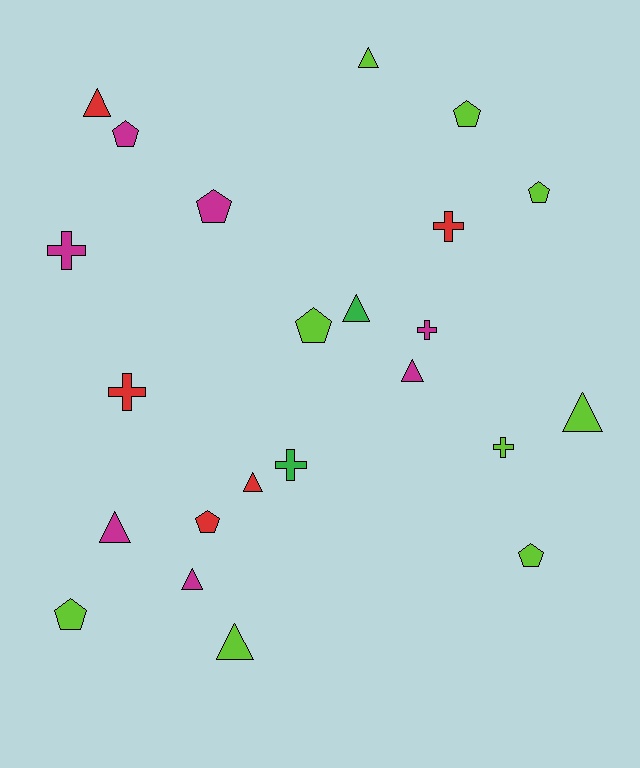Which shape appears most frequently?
Triangle, with 9 objects.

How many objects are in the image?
There are 23 objects.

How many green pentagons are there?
There are no green pentagons.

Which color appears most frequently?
Lime, with 9 objects.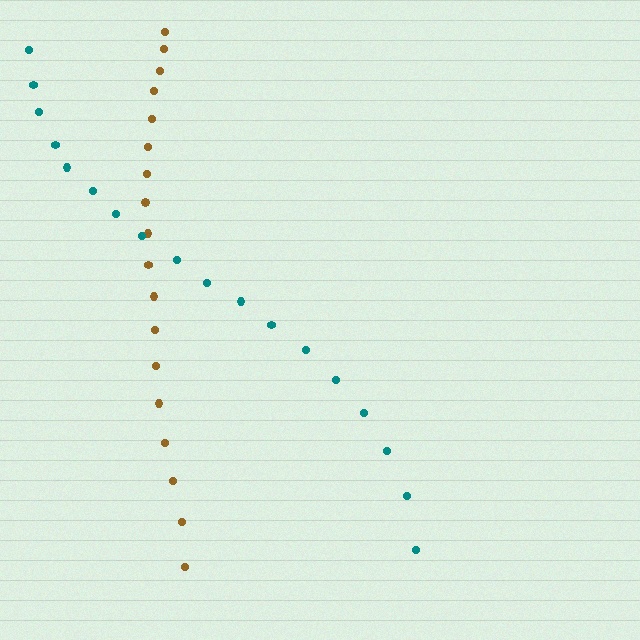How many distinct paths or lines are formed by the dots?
There are 2 distinct paths.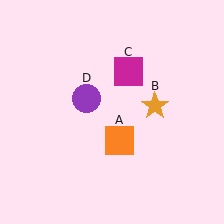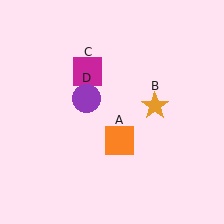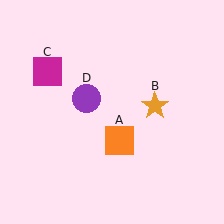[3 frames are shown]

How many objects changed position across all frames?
1 object changed position: magenta square (object C).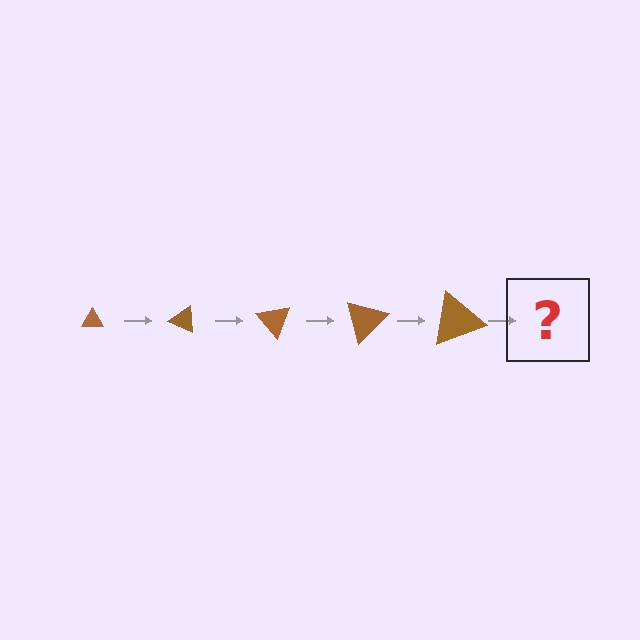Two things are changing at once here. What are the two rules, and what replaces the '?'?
The two rules are that the triangle grows larger each step and it rotates 25 degrees each step. The '?' should be a triangle, larger than the previous one and rotated 125 degrees from the start.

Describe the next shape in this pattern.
It should be a triangle, larger than the previous one and rotated 125 degrees from the start.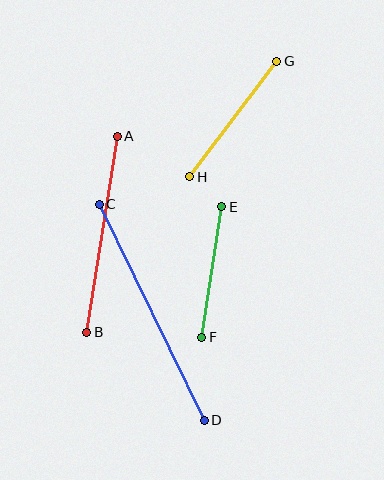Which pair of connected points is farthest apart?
Points C and D are farthest apart.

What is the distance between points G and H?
The distance is approximately 145 pixels.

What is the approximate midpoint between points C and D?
The midpoint is at approximately (152, 312) pixels.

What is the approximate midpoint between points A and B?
The midpoint is at approximately (102, 234) pixels.